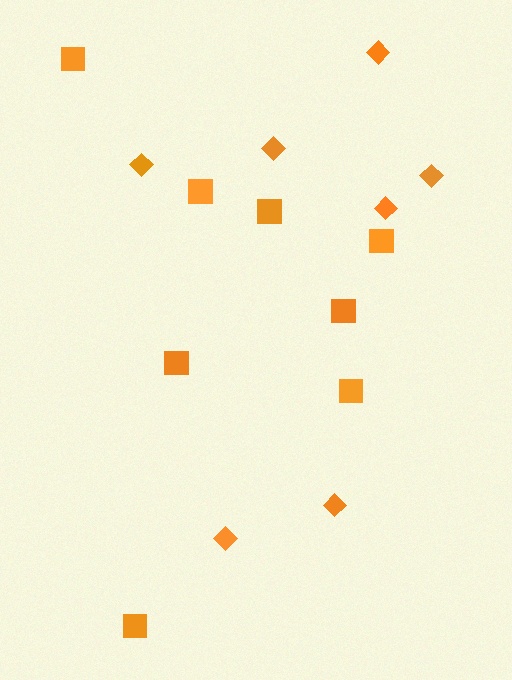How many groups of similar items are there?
There are 2 groups: one group of diamonds (7) and one group of squares (8).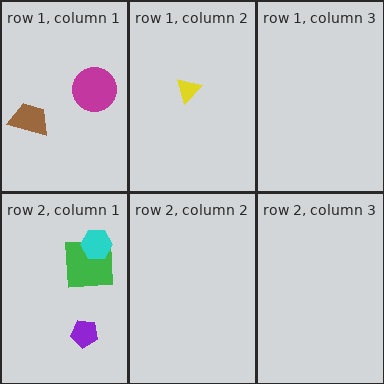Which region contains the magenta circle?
The row 1, column 1 region.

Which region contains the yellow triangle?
The row 1, column 2 region.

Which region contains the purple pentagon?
The row 2, column 1 region.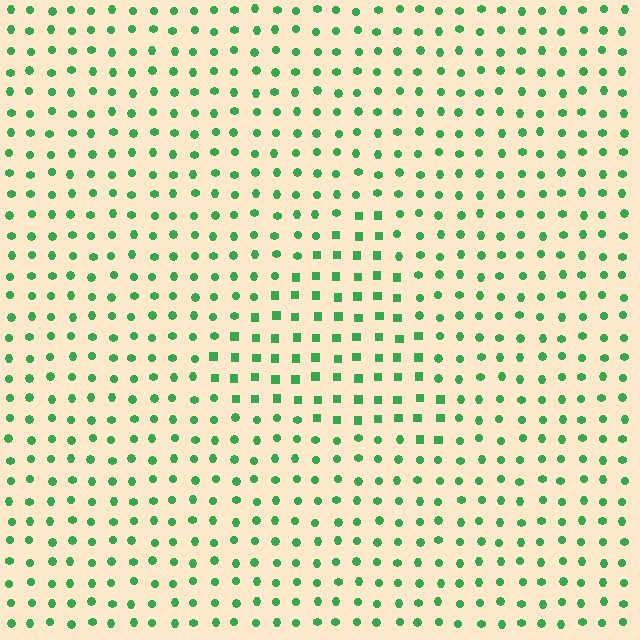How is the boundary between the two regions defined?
The boundary is defined by a change in element shape: squares inside vs. circles outside. All elements share the same color and spacing.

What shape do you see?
I see a triangle.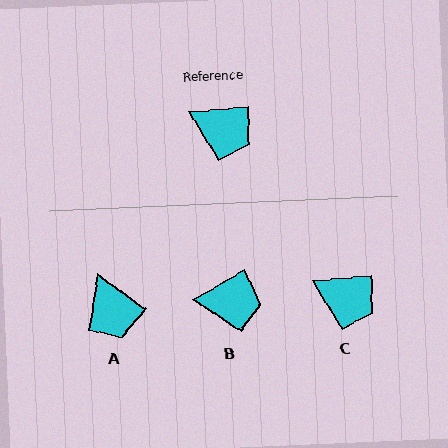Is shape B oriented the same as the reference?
No, it is off by about 25 degrees.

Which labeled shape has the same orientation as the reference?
C.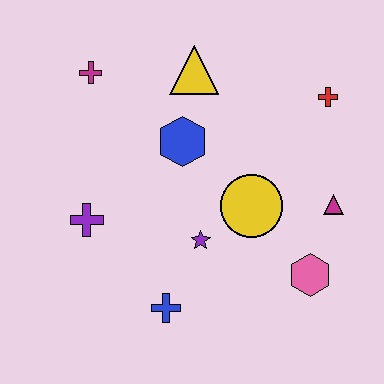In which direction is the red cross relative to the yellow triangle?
The red cross is to the right of the yellow triangle.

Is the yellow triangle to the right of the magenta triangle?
No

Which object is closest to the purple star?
The yellow circle is closest to the purple star.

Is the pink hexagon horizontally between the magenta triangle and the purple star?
Yes